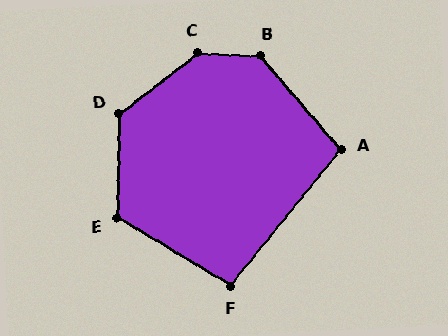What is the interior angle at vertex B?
Approximately 133 degrees (obtuse).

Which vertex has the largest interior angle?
C, at approximately 140 degrees.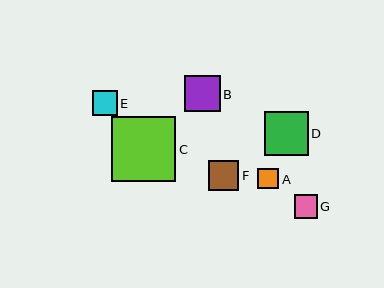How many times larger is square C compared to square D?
Square C is approximately 1.5 times the size of square D.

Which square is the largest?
Square C is the largest with a size of approximately 64 pixels.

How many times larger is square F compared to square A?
Square F is approximately 1.4 times the size of square A.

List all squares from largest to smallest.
From largest to smallest: C, D, B, F, E, G, A.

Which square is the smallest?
Square A is the smallest with a size of approximately 21 pixels.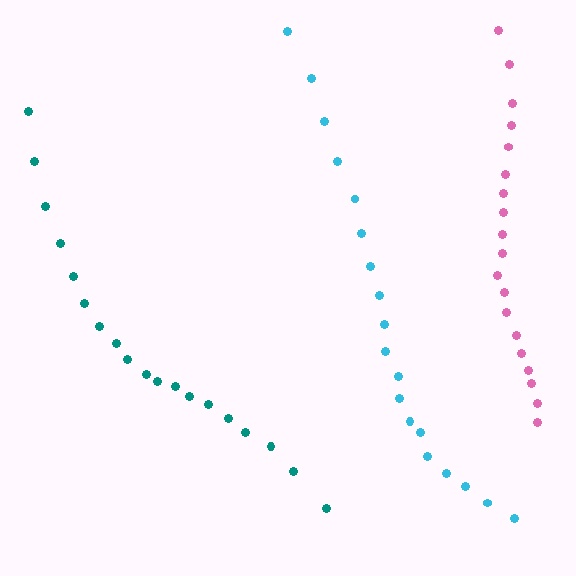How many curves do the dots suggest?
There are 3 distinct paths.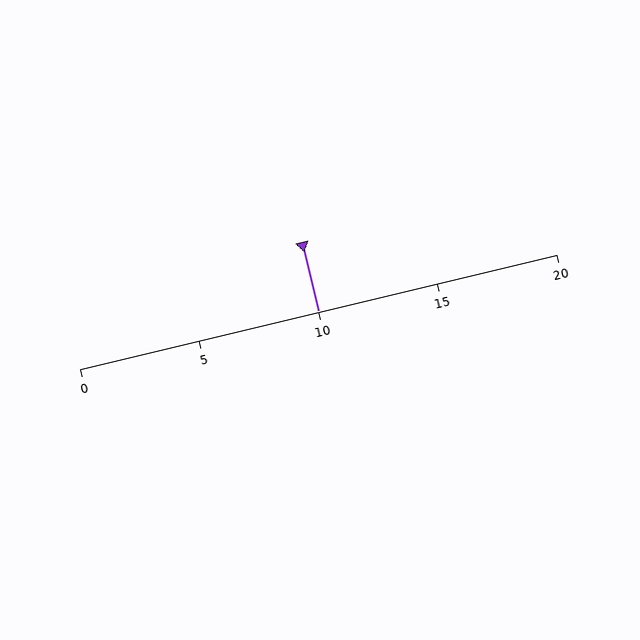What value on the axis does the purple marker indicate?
The marker indicates approximately 10.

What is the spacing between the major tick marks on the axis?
The major ticks are spaced 5 apart.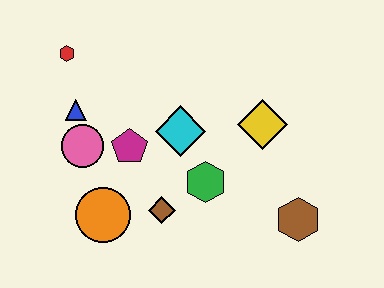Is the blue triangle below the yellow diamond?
No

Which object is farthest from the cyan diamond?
The brown hexagon is farthest from the cyan diamond.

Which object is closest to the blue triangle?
The pink circle is closest to the blue triangle.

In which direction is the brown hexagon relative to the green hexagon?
The brown hexagon is to the right of the green hexagon.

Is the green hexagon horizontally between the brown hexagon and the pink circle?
Yes